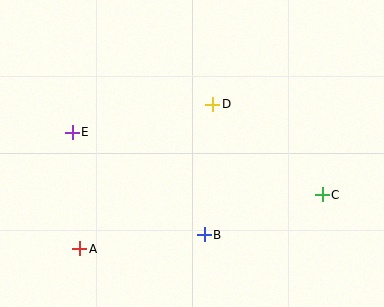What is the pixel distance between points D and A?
The distance between D and A is 196 pixels.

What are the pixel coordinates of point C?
Point C is at (322, 195).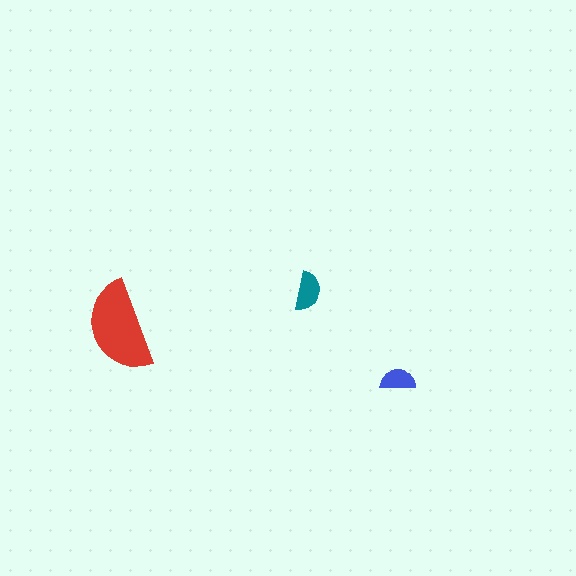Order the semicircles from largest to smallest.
the red one, the teal one, the blue one.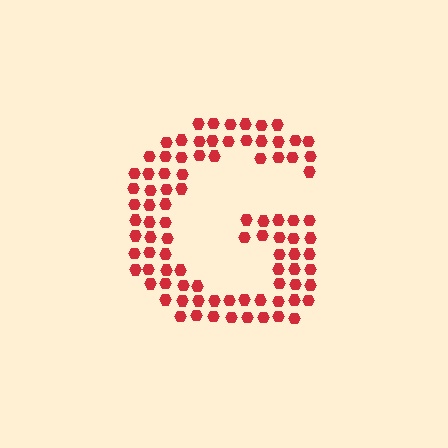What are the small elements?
The small elements are hexagons.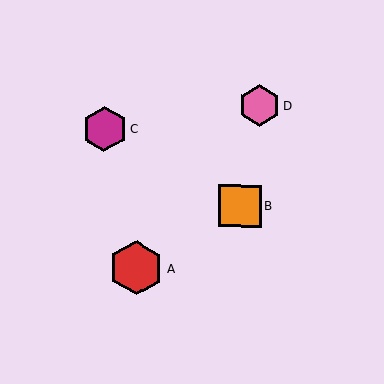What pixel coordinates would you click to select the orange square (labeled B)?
Click at (240, 206) to select the orange square B.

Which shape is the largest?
The red hexagon (labeled A) is the largest.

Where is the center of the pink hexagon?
The center of the pink hexagon is at (259, 105).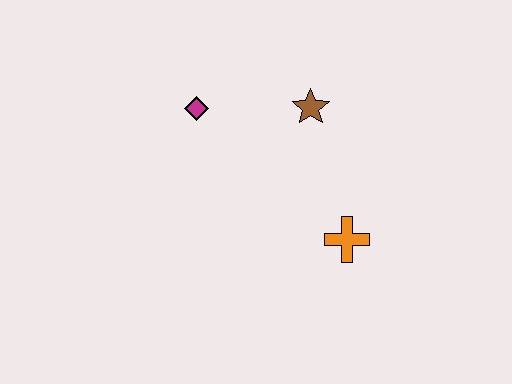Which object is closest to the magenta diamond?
The brown star is closest to the magenta diamond.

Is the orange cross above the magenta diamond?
No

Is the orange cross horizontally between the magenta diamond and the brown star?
No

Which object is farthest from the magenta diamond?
The orange cross is farthest from the magenta diamond.